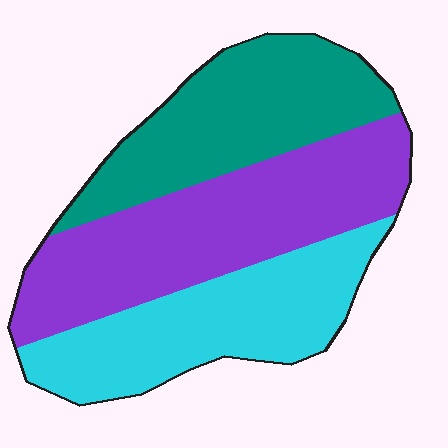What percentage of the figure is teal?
Teal covers 30% of the figure.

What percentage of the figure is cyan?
Cyan takes up about one third (1/3) of the figure.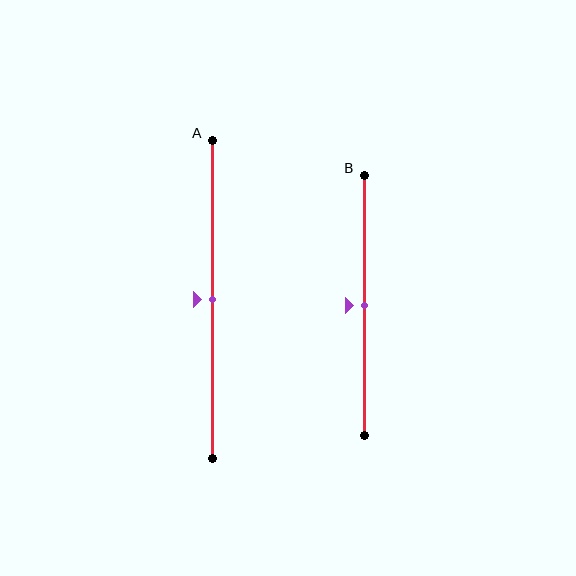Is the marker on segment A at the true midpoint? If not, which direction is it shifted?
Yes, the marker on segment A is at the true midpoint.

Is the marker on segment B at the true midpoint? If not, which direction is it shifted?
Yes, the marker on segment B is at the true midpoint.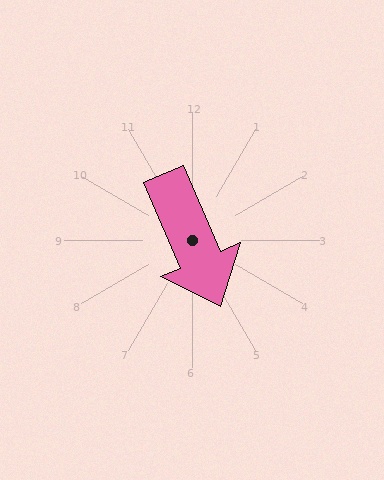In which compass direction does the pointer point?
Southeast.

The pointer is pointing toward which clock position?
Roughly 5 o'clock.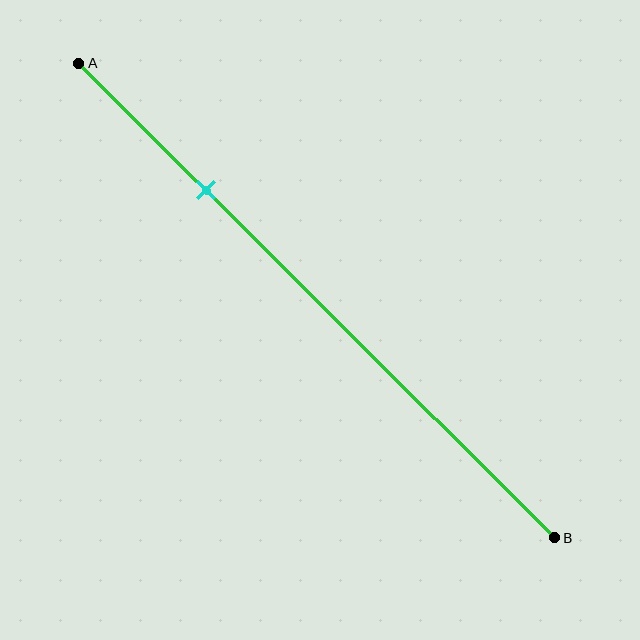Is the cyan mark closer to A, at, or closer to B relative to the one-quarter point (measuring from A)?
The cyan mark is approximately at the one-quarter point of segment AB.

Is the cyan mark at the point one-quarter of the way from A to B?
Yes, the mark is approximately at the one-quarter point.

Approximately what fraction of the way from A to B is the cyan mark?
The cyan mark is approximately 25% of the way from A to B.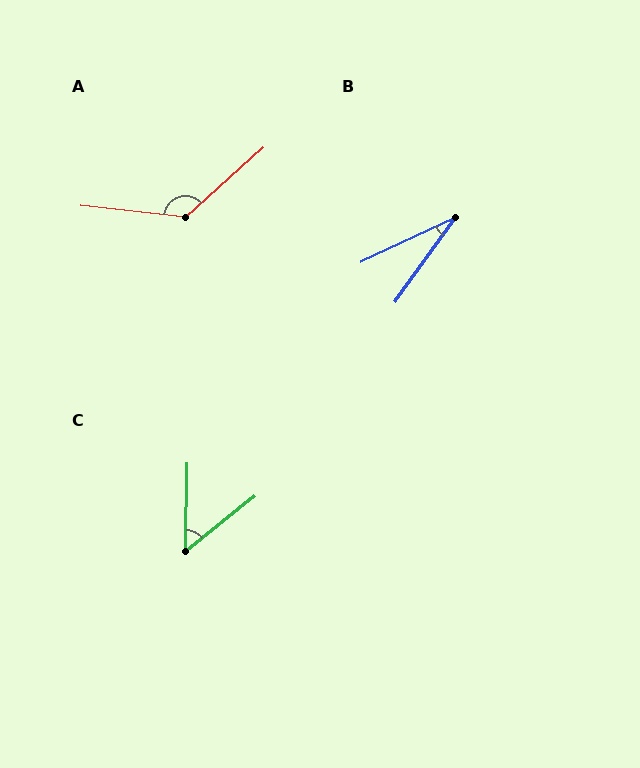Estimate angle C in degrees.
Approximately 51 degrees.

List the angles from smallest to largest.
B (29°), C (51°), A (132°).